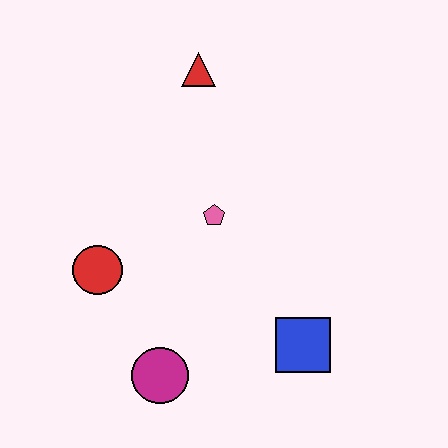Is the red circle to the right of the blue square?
No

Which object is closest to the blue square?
The magenta circle is closest to the blue square.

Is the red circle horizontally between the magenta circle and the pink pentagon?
No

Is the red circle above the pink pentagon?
No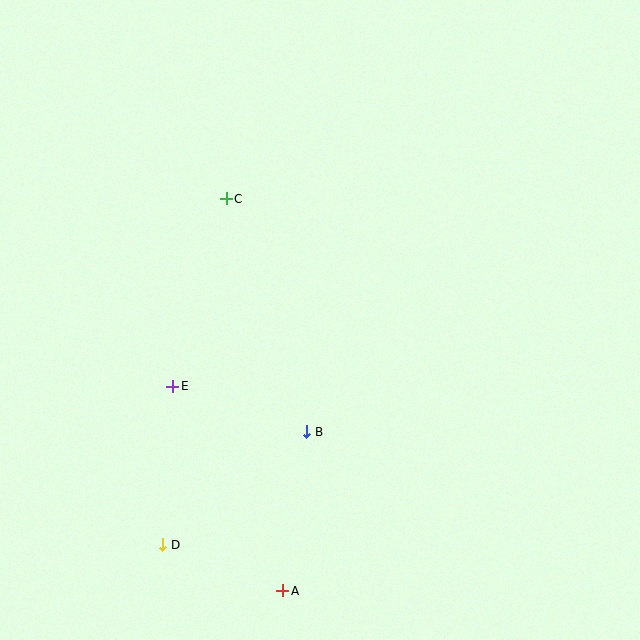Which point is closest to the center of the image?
Point B at (307, 432) is closest to the center.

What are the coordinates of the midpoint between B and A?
The midpoint between B and A is at (295, 511).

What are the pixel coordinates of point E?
Point E is at (173, 386).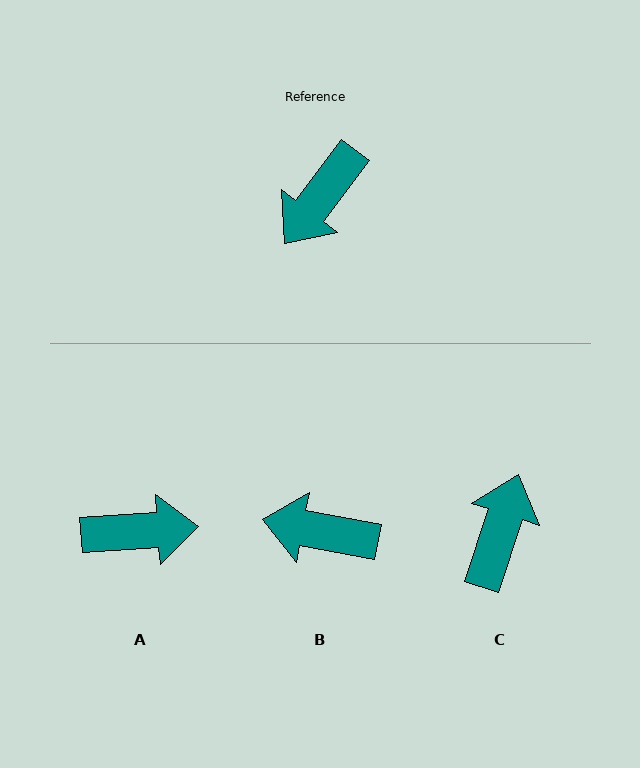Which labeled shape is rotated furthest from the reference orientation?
C, about 161 degrees away.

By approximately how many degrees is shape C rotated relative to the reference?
Approximately 161 degrees clockwise.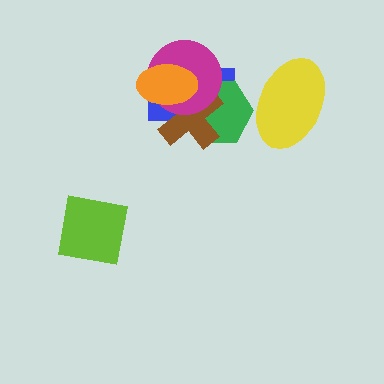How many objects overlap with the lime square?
0 objects overlap with the lime square.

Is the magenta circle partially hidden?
Yes, it is partially covered by another shape.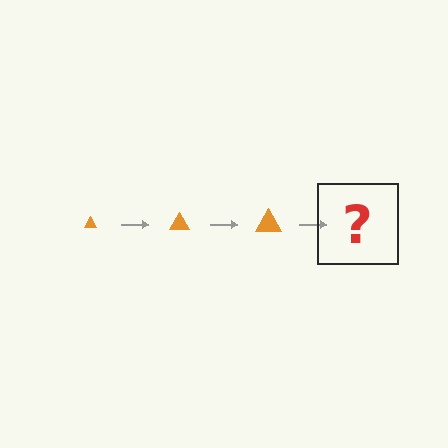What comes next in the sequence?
The next element should be an orange triangle, larger than the previous one.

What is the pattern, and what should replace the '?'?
The pattern is that the triangle gets progressively larger each step. The '?' should be an orange triangle, larger than the previous one.